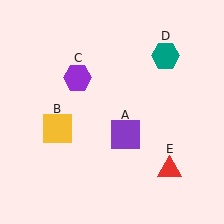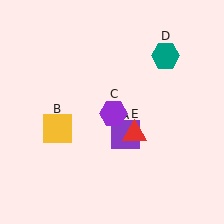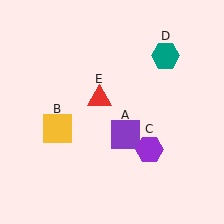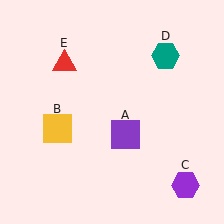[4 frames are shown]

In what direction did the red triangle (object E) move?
The red triangle (object E) moved up and to the left.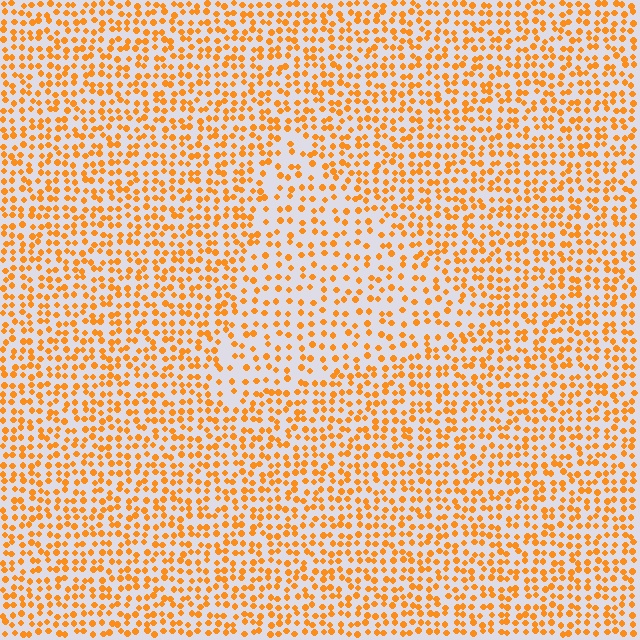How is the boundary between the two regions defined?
The boundary is defined by a change in element density (approximately 1.6x ratio). All elements are the same color, size, and shape.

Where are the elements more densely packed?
The elements are more densely packed outside the triangle boundary.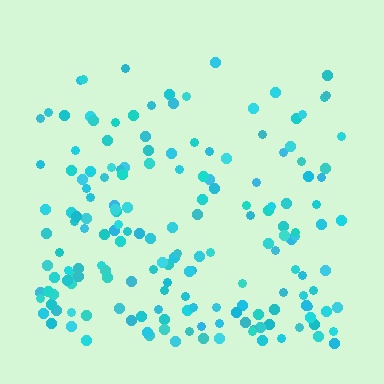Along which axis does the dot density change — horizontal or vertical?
Vertical.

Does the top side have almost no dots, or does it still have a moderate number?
Still a moderate number, just noticeably fewer than the bottom.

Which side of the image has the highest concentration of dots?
The bottom.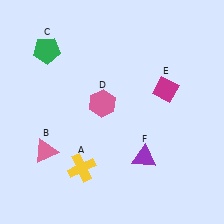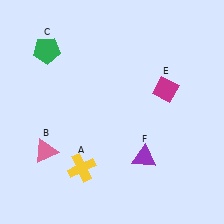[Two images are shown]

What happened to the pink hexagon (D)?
The pink hexagon (D) was removed in Image 2. It was in the top-left area of Image 1.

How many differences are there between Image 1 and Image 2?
There is 1 difference between the two images.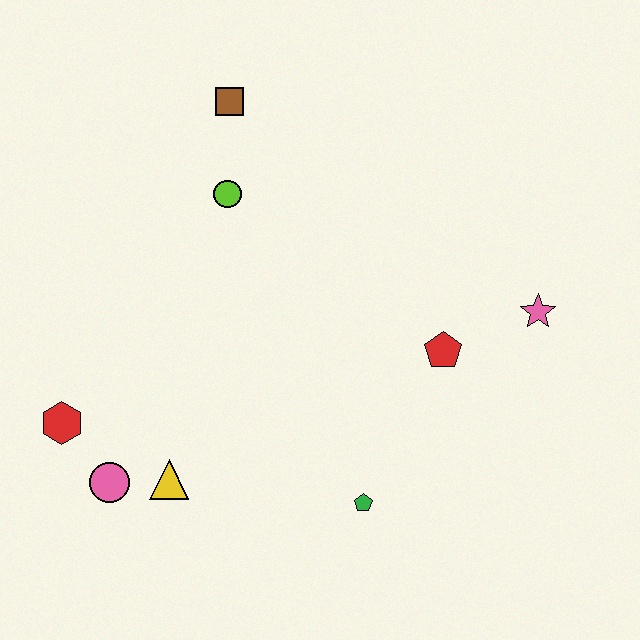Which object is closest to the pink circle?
The yellow triangle is closest to the pink circle.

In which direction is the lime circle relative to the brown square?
The lime circle is below the brown square.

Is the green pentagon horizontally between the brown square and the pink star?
Yes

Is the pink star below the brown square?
Yes